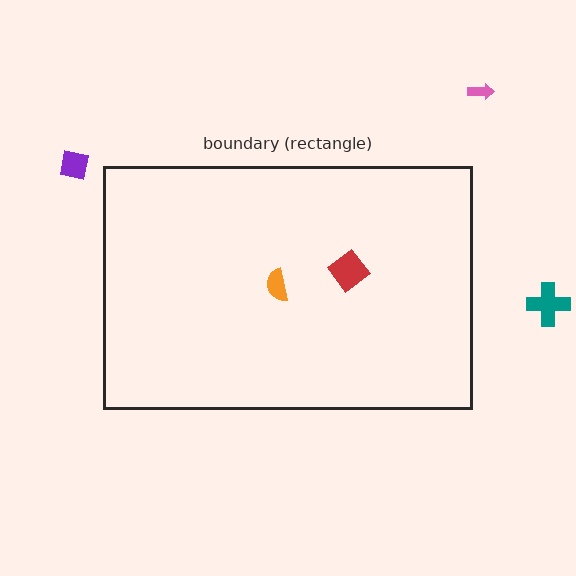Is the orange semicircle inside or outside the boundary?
Inside.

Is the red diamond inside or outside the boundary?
Inside.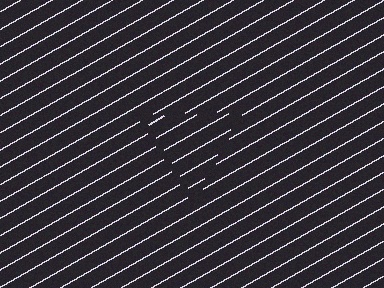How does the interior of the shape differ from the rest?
The interior of the shape contains the same grating, shifted by half a period — the contour is defined by the phase discontinuity where line-ends from the inner and outer gratings abut.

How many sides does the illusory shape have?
3 sides — the line-ends trace a triangle.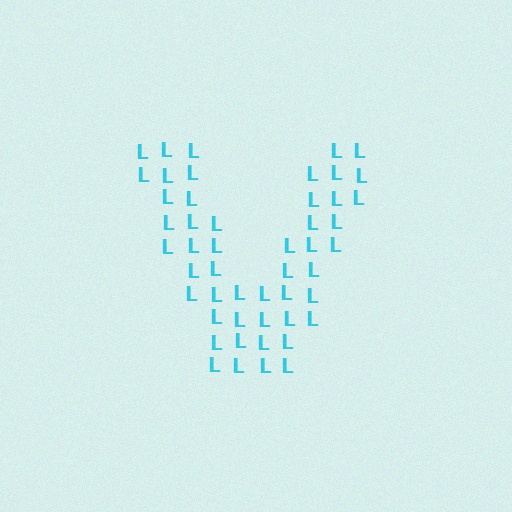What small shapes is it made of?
It is made of small letter L's.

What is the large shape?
The large shape is the letter V.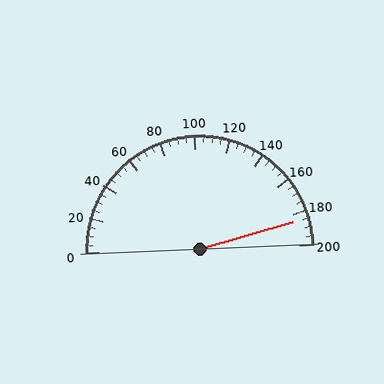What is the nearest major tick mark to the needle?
The nearest major tick mark is 180.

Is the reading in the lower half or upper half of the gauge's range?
The reading is in the upper half of the range (0 to 200).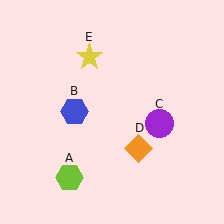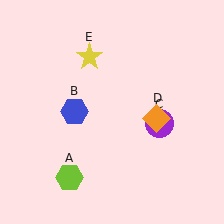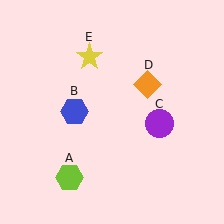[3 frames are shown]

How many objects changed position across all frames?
1 object changed position: orange diamond (object D).